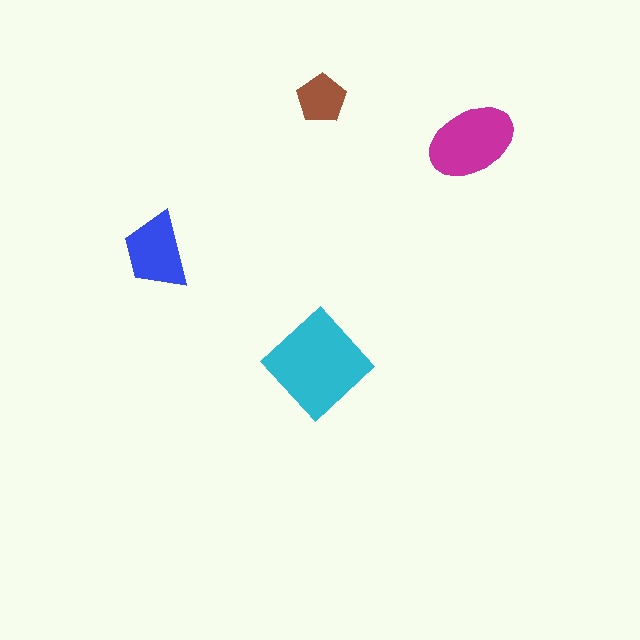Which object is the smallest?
The brown pentagon.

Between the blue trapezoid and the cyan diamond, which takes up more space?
The cyan diamond.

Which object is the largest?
The cyan diamond.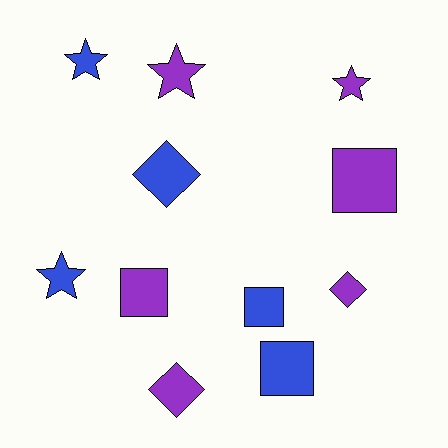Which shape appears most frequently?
Square, with 4 objects.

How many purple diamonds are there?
There are 2 purple diamonds.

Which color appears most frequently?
Purple, with 6 objects.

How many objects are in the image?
There are 11 objects.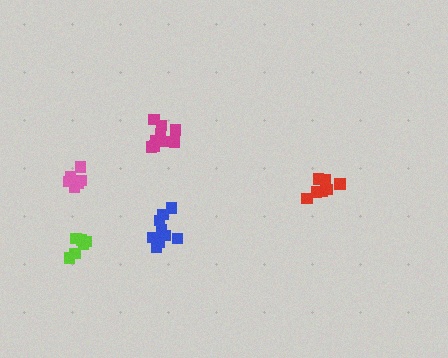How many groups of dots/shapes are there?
There are 5 groups.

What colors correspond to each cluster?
The clusters are colored: pink, blue, magenta, lime, red.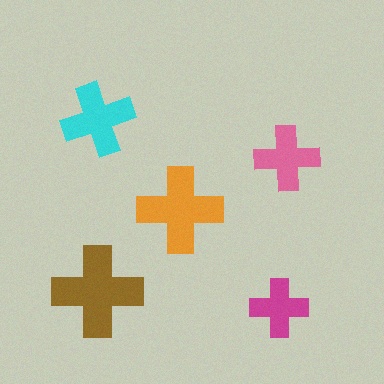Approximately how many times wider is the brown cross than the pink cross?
About 1.5 times wider.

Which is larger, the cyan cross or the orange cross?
The orange one.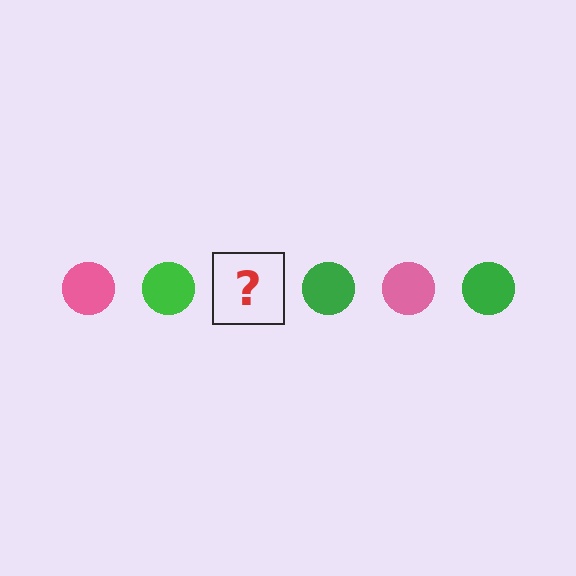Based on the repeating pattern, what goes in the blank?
The blank should be a pink circle.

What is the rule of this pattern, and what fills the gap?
The rule is that the pattern cycles through pink, green circles. The gap should be filled with a pink circle.